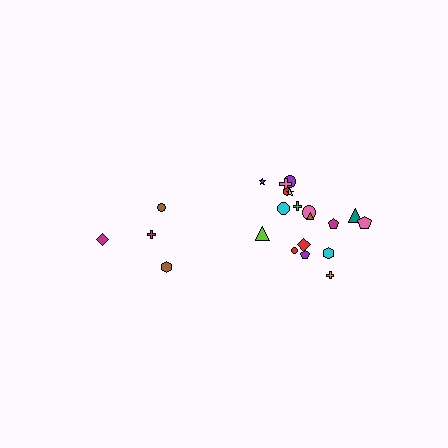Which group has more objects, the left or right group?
The right group.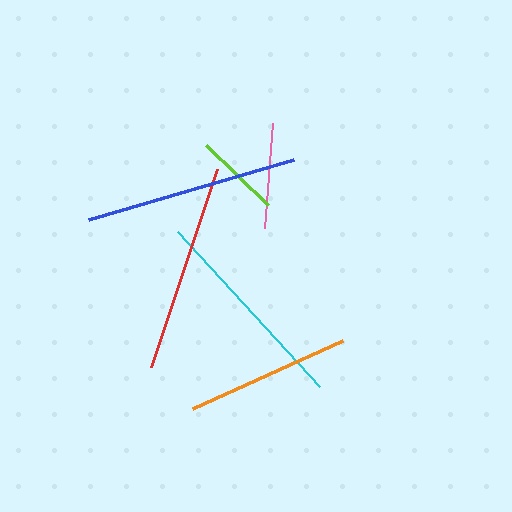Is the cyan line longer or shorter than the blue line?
The blue line is longer than the cyan line.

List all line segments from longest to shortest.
From longest to shortest: blue, cyan, red, orange, pink, lime.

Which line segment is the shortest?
The lime line is the shortest at approximately 86 pixels.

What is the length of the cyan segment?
The cyan segment is approximately 210 pixels long.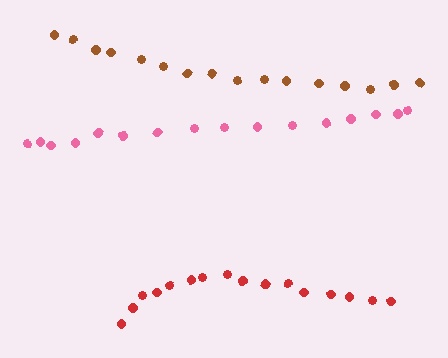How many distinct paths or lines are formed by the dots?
There are 3 distinct paths.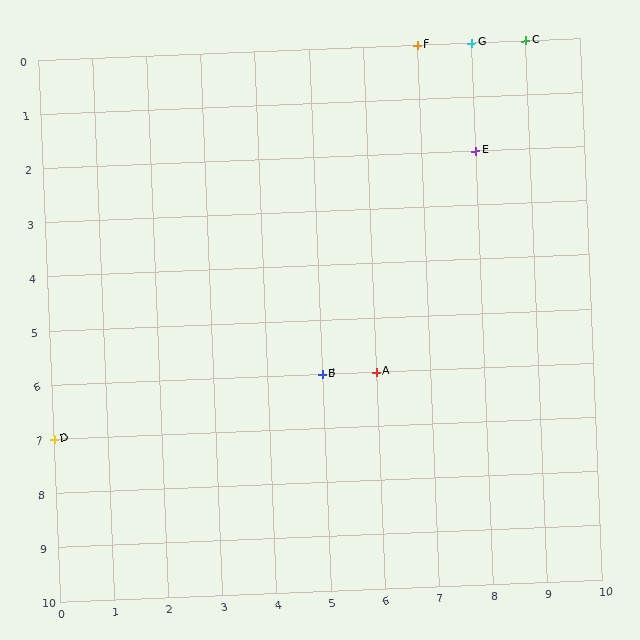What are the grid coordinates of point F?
Point F is at grid coordinates (7, 0).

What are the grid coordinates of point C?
Point C is at grid coordinates (9, 0).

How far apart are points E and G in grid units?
Points E and G are 2 rows apart.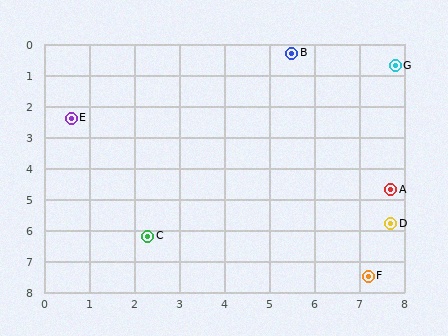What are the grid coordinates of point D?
Point D is at approximately (7.7, 5.8).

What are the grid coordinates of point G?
Point G is at approximately (7.8, 0.7).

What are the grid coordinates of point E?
Point E is at approximately (0.6, 2.4).